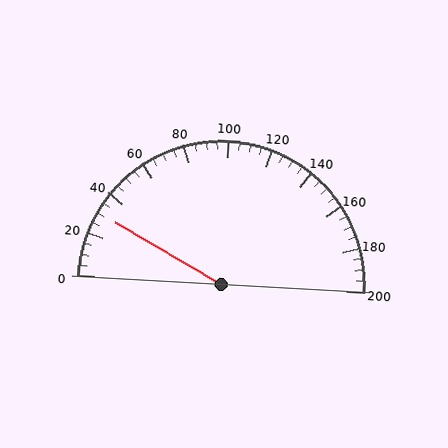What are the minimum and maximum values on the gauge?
The gauge ranges from 0 to 200.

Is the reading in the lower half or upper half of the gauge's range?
The reading is in the lower half of the range (0 to 200).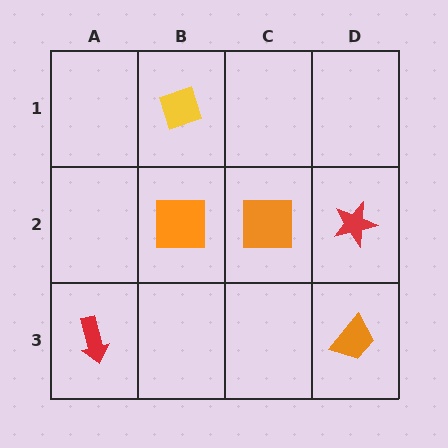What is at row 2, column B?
An orange square.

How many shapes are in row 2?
3 shapes.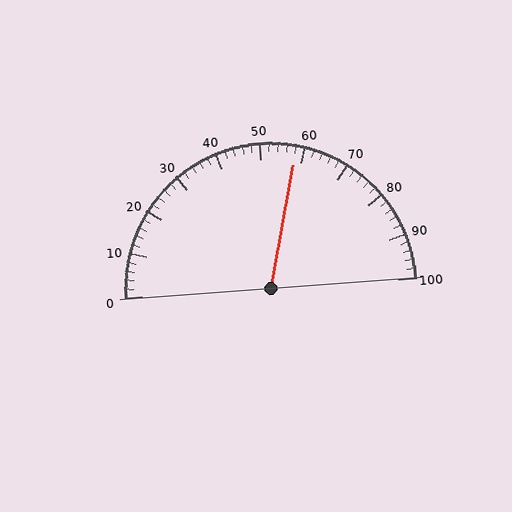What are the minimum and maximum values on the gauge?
The gauge ranges from 0 to 100.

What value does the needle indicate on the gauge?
The needle indicates approximately 58.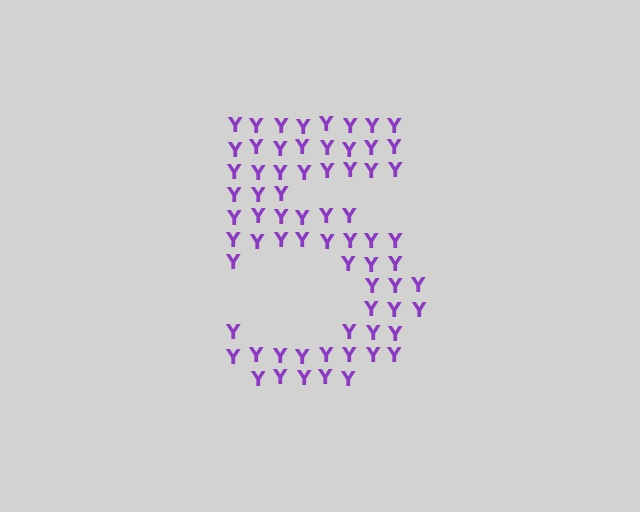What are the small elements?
The small elements are letter Y's.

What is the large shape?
The large shape is the digit 5.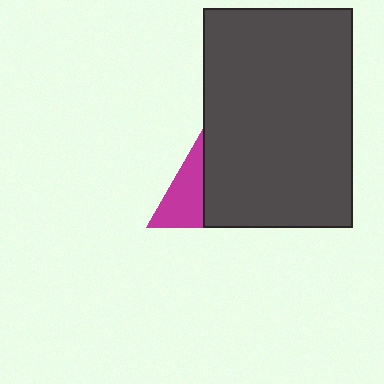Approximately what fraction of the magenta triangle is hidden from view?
Roughly 66% of the magenta triangle is hidden behind the dark gray rectangle.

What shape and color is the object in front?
The object in front is a dark gray rectangle.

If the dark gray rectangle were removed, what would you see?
You would see the complete magenta triangle.